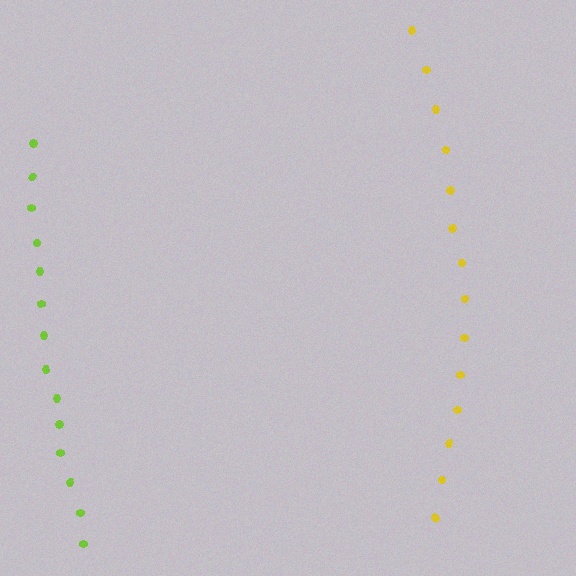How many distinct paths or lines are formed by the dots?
There are 2 distinct paths.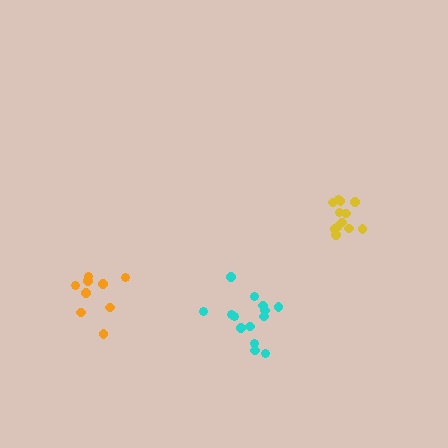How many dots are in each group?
Group 1: 15 dots, Group 2: 9 dots, Group 3: 12 dots (36 total).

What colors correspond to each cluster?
The clusters are colored: cyan, orange, yellow.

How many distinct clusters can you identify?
There are 3 distinct clusters.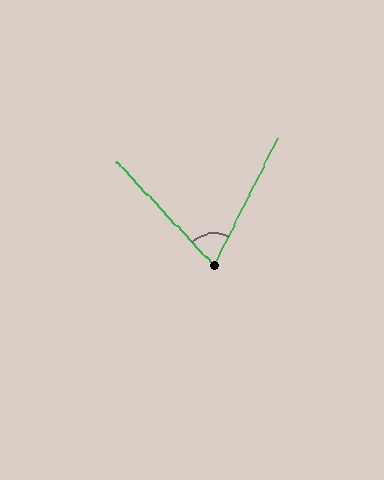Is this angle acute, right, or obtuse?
It is acute.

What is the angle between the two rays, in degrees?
Approximately 70 degrees.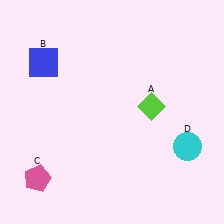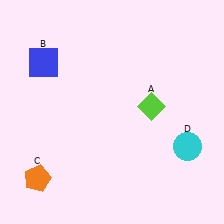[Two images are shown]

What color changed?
The pentagon (C) changed from pink in Image 1 to orange in Image 2.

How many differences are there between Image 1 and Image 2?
There is 1 difference between the two images.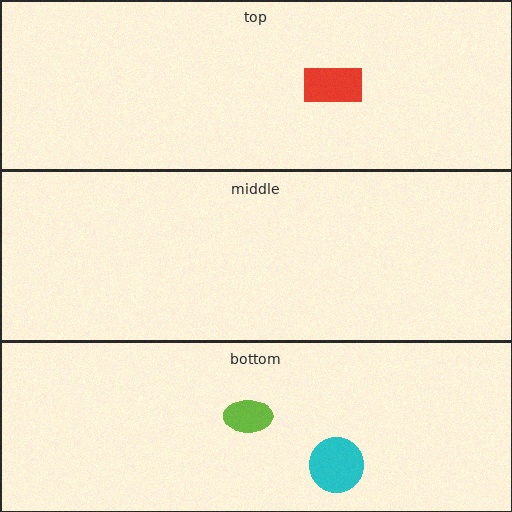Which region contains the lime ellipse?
The bottom region.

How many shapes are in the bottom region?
2.